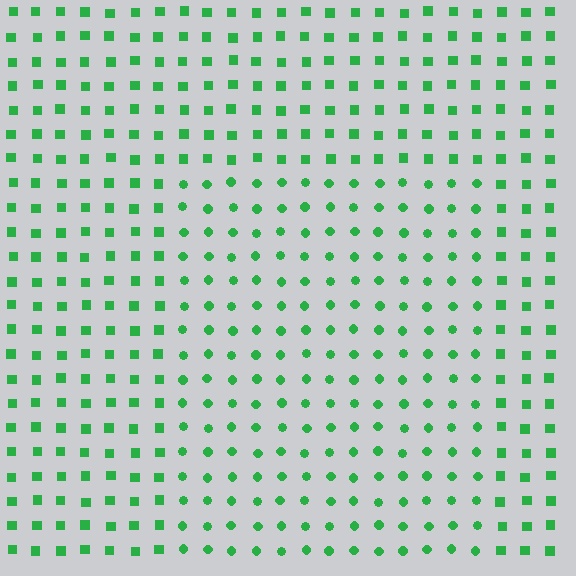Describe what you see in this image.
The image is filled with small green elements arranged in a uniform grid. A rectangle-shaped region contains circles, while the surrounding area contains squares. The boundary is defined purely by the change in element shape.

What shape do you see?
I see a rectangle.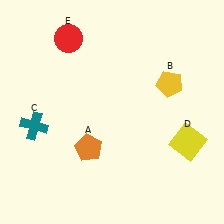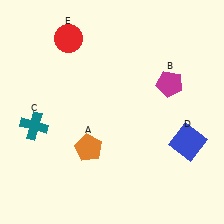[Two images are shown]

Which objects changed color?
B changed from yellow to magenta. D changed from yellow to blue.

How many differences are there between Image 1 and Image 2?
There are 2 differences between the two images.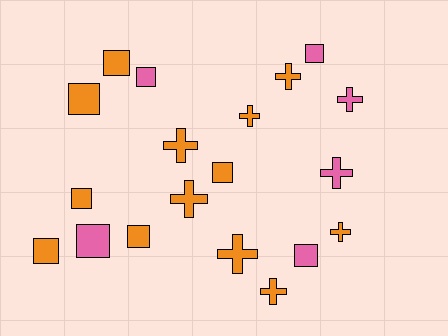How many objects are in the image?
There are 19 objects.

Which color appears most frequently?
Orange, with 13 objects.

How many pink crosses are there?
There are 2 pink crosses.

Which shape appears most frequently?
Square, with 10 objects.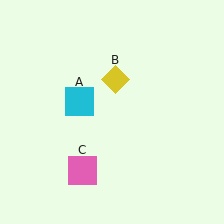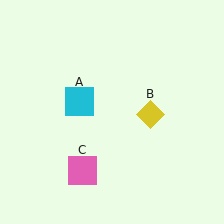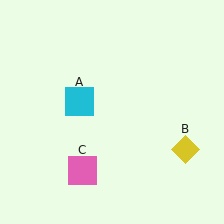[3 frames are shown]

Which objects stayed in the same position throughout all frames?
Cyan square (object A) and pink square (object C) remained stationary.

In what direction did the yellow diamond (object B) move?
The yellow diamond (object B) moved down and to the right.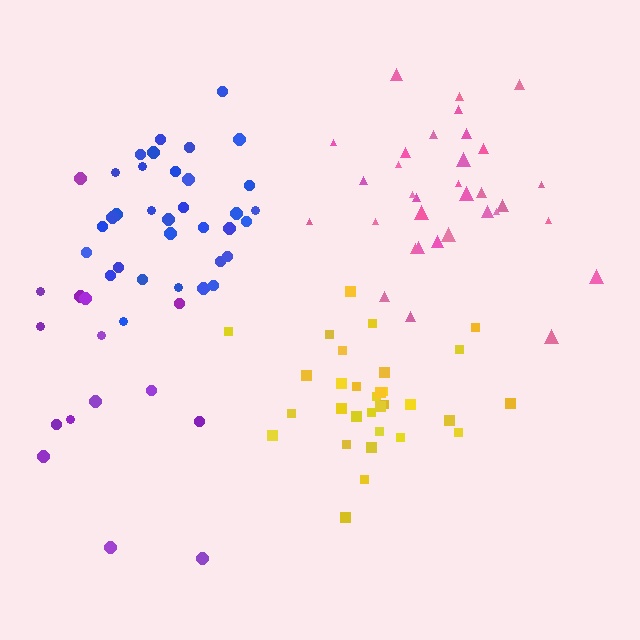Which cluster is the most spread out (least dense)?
Purple.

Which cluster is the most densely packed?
Blue.